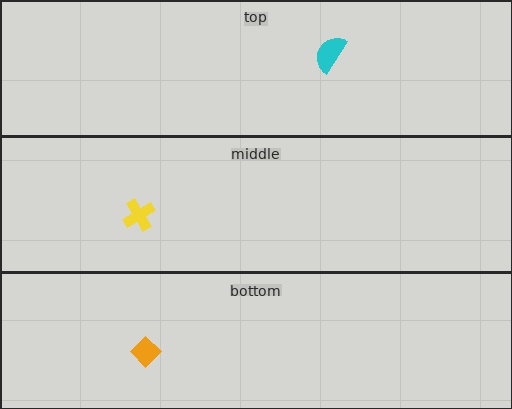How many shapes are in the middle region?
1.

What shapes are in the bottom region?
The orange diamond.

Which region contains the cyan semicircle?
The top region.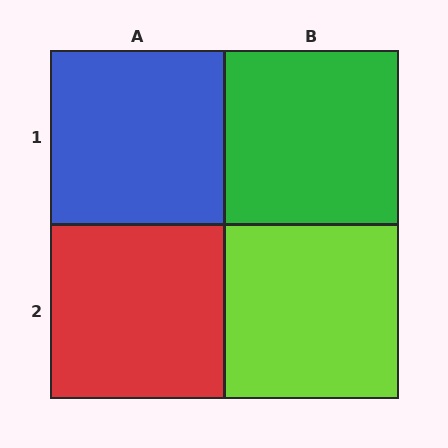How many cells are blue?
1 cell is blue.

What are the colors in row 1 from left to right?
Blue, green.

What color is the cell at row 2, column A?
Red.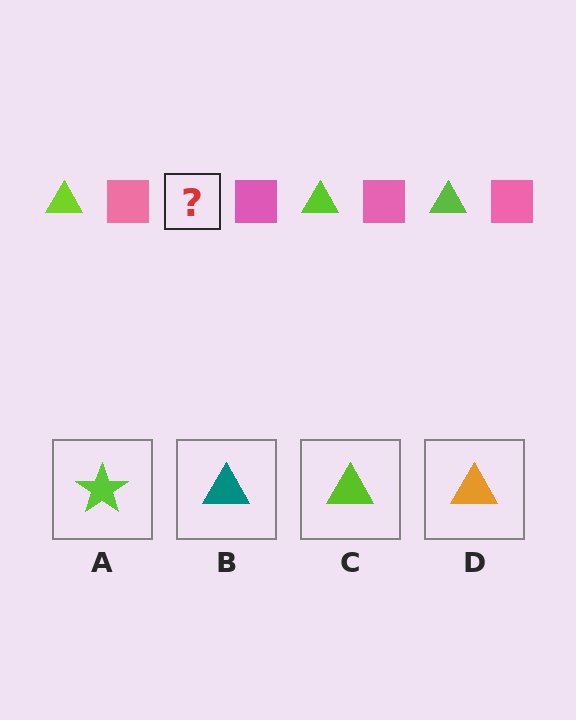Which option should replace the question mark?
Option C.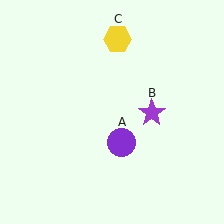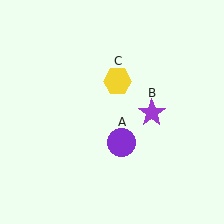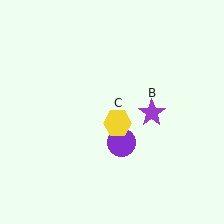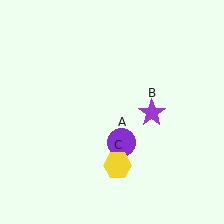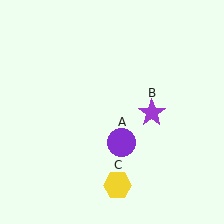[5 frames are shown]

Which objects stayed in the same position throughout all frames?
Purple circle (object A) and purple star (object B) remained stationary.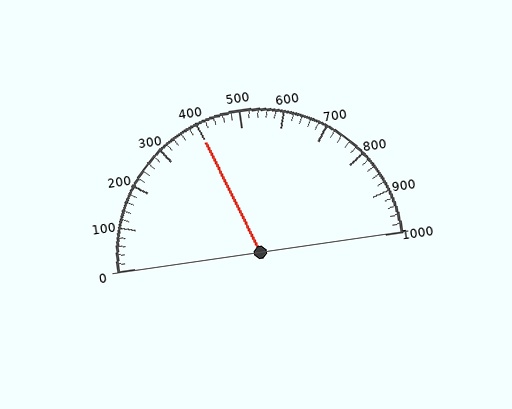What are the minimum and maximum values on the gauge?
The gauge ranges from 0 to 1000.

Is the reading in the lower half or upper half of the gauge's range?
The reading is in the lower half of the range (0 to 1000).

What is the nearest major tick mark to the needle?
The nearest major tick mark is 400.